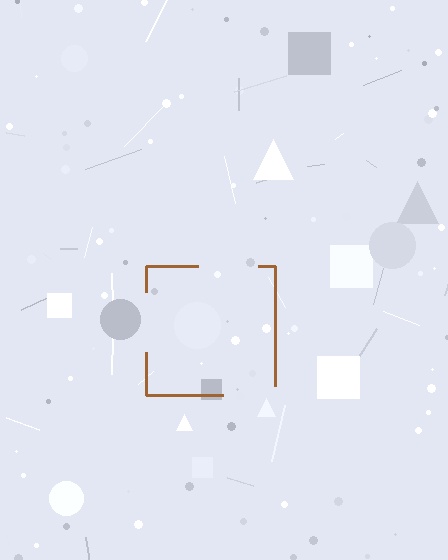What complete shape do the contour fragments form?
The contour fragments form a square.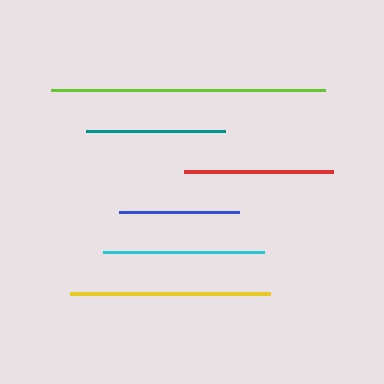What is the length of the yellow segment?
The yellow segment is approximately 200 pixels long.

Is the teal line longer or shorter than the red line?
The red line is longer than the teal line.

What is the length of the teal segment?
The teal segment is approximately 139 pixels long.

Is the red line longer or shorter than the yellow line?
The yellow line is longer than the red line.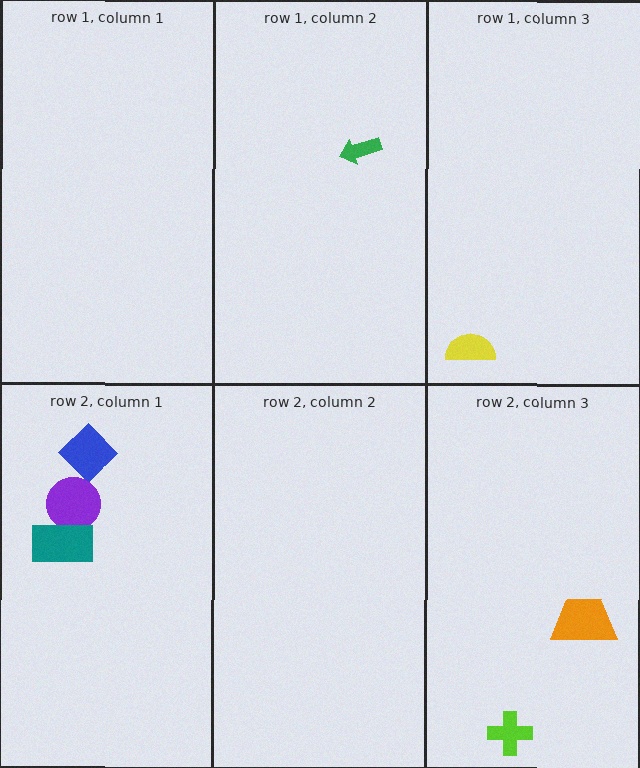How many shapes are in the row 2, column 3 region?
2.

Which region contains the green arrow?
The row 1, column 2 region.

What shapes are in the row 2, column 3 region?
The orange trapezoid, the lime cross.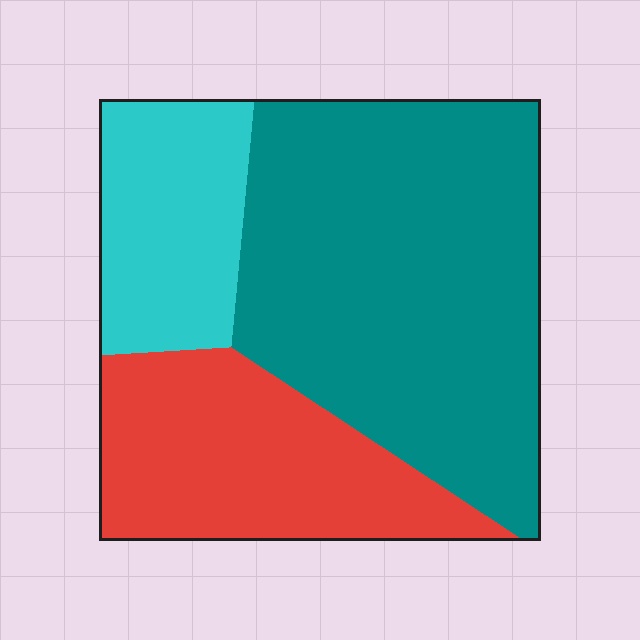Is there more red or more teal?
Teal.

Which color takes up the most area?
Teal, at roughly 55%.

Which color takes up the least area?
Cyan, at roughly 20%.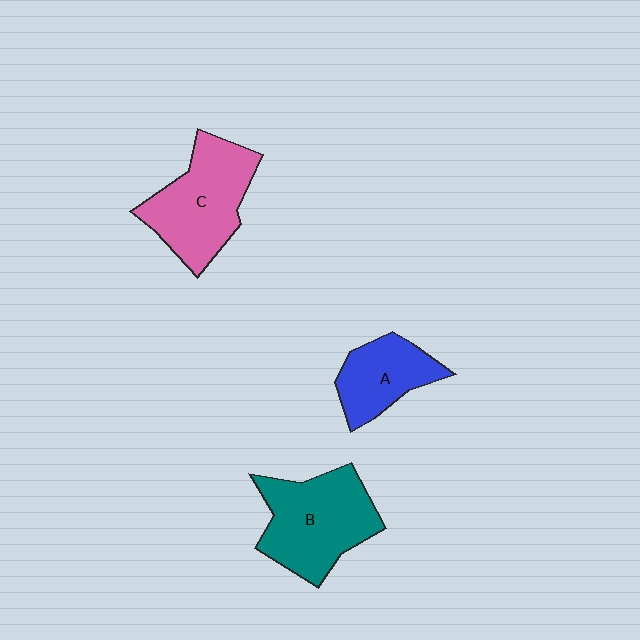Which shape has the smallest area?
Shape A (blue).